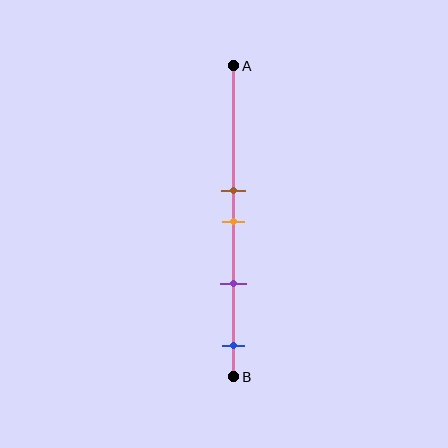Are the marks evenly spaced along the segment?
No, the marks are not evenly spaced.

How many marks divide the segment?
There are 4 marks dividing the segment.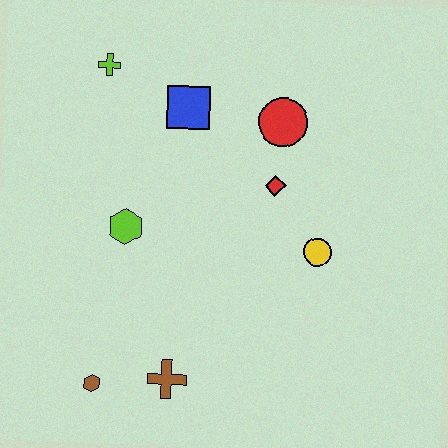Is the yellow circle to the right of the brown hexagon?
Yes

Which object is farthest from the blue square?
The brown hexagon is farthest from the blue square.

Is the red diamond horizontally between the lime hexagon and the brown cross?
No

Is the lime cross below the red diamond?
No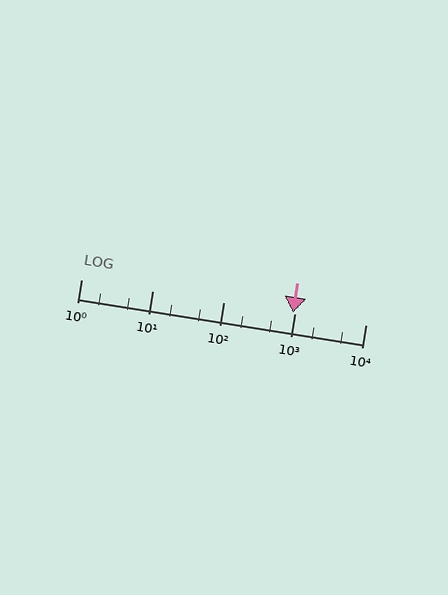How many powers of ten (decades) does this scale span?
The scale spans 4 decades, from 1 to 10000.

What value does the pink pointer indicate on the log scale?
The pointer indicates approximately 960.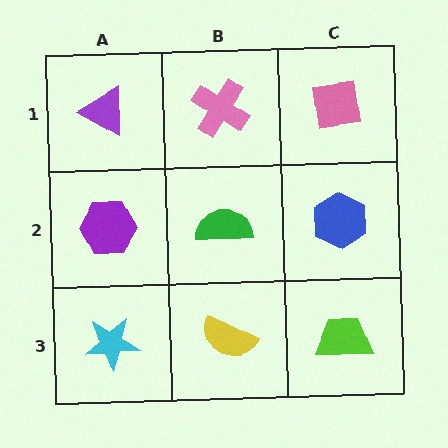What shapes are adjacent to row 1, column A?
A purple hexagon (row 2, column A), a pink cross (row 1, column B).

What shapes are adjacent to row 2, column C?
A pink square (row 1, column C), a lime trapezoid (row 3, column C), a green semicircle (row 2, column B).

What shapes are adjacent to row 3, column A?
A purple hexagon (row 2, column A), a yellow semicircle (row 3, column B).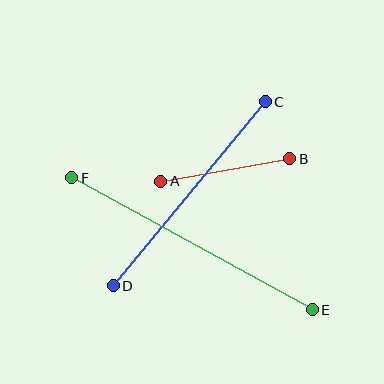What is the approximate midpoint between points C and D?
The midpoint is at approximately (189, 194) pixels.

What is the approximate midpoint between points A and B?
The midpoint is at approximately (225, 170) pixels.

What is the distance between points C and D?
The distance is approximately 239 pixels.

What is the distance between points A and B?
The distance is approximately 131 pixels.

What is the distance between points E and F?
The distance is approximately 274 pixels.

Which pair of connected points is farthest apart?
Points E and F are farthest apart.